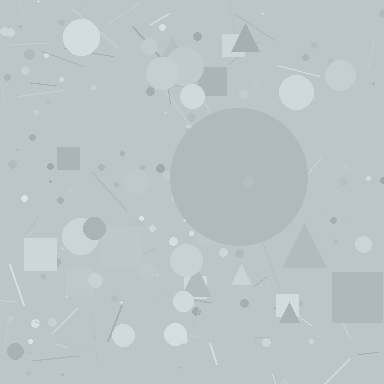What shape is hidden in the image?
A circle is hidden in the image.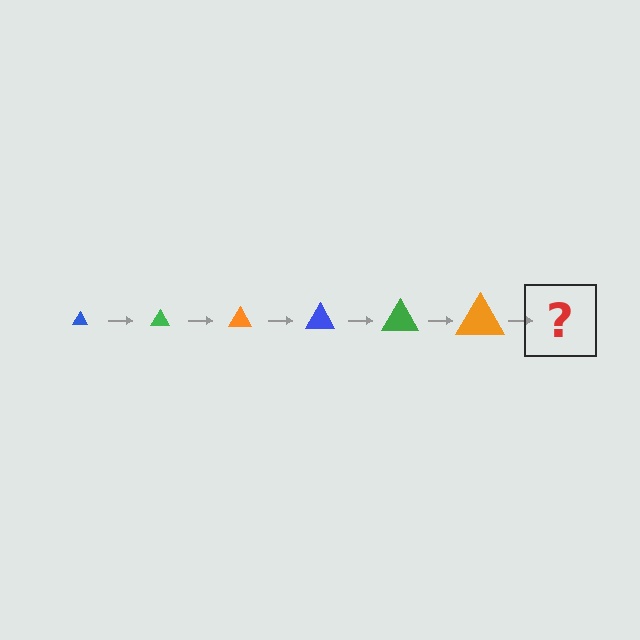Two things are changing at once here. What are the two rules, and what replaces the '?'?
The two rules are that the triangle grows larger each step and the color cycles through blue, green, and orange. The '?' should be a blue triangle, larger than the previous one.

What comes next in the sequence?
The next element should be a blue triangle, larger than the previous one.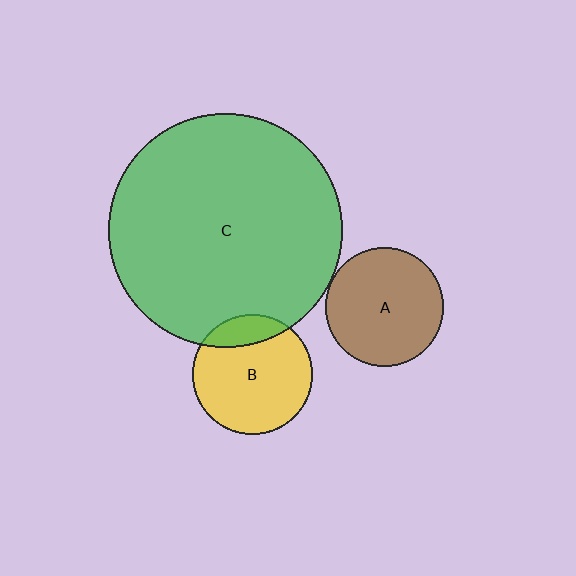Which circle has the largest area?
Circle C (green).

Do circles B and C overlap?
Yes.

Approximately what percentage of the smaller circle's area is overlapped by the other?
Approximately 15%.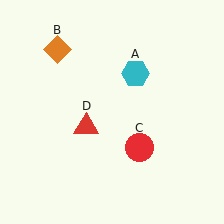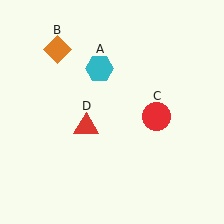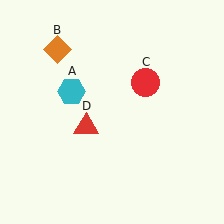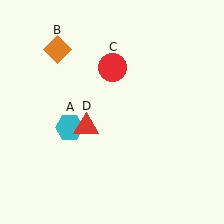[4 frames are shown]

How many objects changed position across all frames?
2 objects changed position: cyan hexagon (object A), red circle (object C).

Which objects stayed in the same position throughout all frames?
Orange diamond (object B) and red triangle (object D) remained stationary.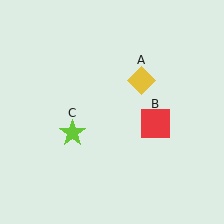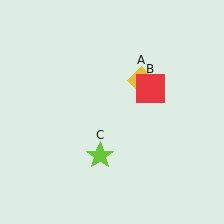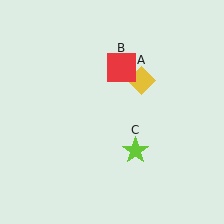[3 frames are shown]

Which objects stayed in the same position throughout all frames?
Yellow diamond (object A) remained stationary.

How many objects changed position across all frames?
2 objects changed position: red square (object B), lime star (object C).